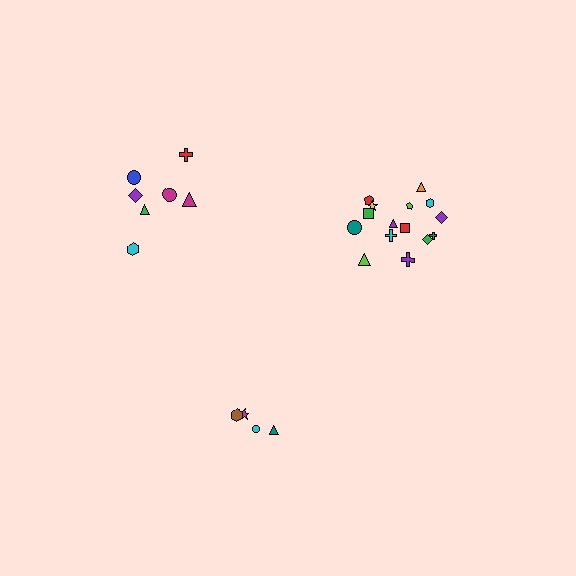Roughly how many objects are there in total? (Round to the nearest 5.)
Roughly 25 objects in total.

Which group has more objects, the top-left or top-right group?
The top-right group.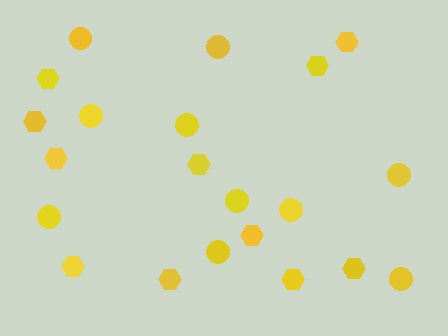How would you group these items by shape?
There are 2 groups: one group of circles (10) and one group of hexagons (11).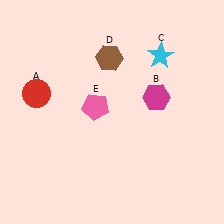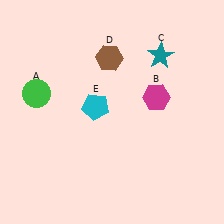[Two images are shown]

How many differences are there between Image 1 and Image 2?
There are 3 differences between the two images.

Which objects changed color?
A changed from red to green. C changed from cyan to teal. E changed from pink to cyan.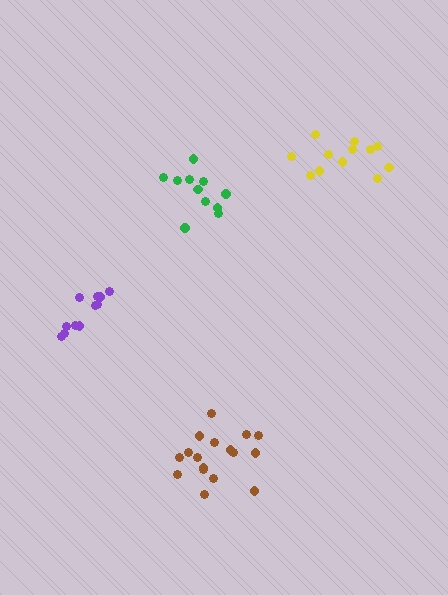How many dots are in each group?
Group 1: 11 dots, Group 2: 12 dots, Group 3: 17 dots, Group 4: 11 dots (51 total).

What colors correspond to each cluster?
The clusters are colored: purple, yellow, brown, green.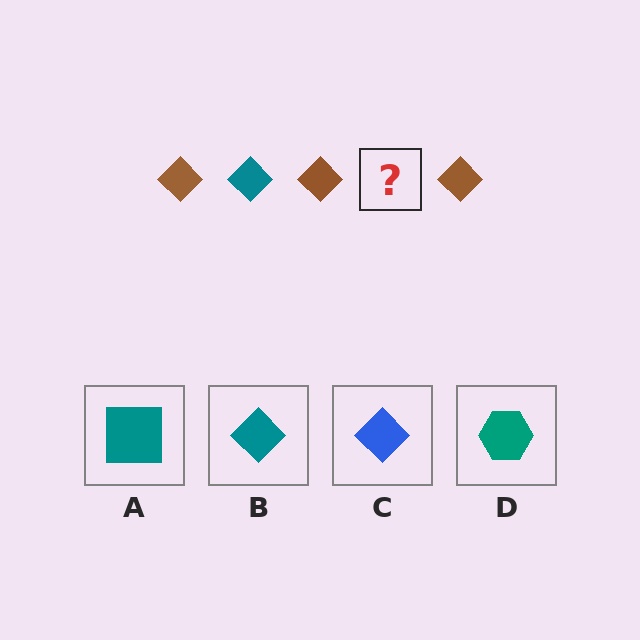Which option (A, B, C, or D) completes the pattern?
B.